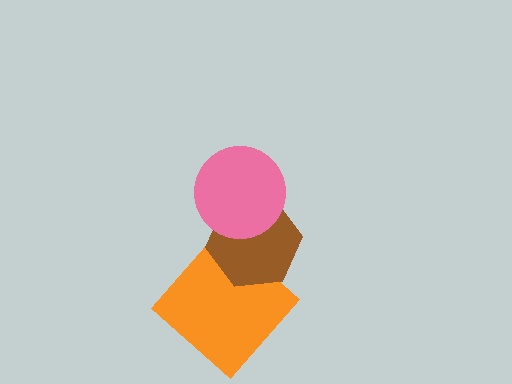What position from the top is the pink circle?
The pink circle is 1st from the top.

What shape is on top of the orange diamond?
The brown hexagon is on top of the orange diamond.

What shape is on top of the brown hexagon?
The pink circle is on top of the brown hexagon.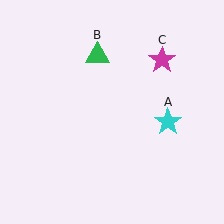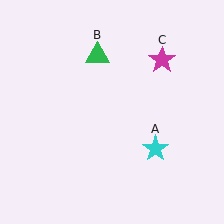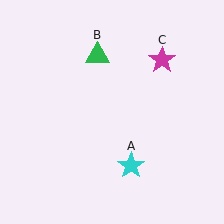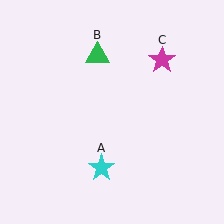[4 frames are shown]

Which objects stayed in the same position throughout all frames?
Green triangle (object B) and magenta star (object C) remained stationary.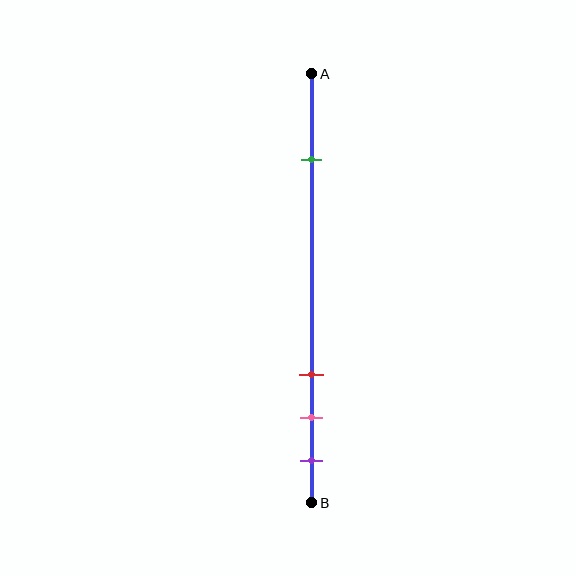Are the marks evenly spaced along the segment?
No, the marks are not evenly spaced.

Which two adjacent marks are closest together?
The pink and purple marks are the closest adjacent pair.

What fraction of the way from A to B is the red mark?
The red mark is approximately 70% (0.7) of the way from A to B.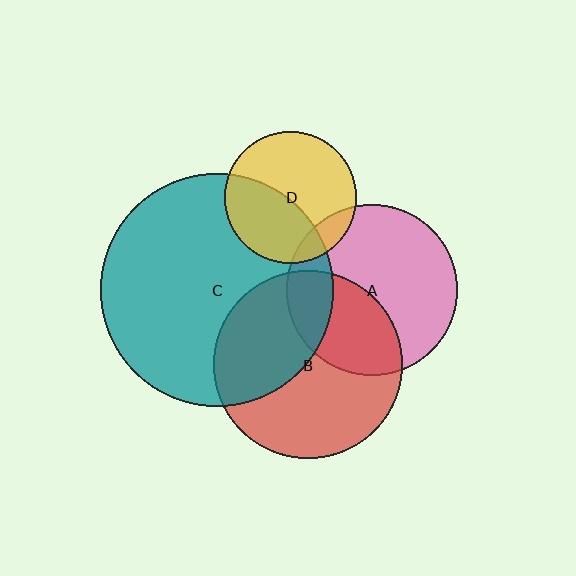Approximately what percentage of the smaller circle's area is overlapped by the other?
Approximately 40%.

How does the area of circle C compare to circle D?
Approximately 3.1 times.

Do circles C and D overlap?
Yes.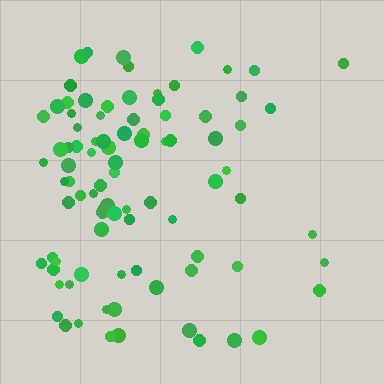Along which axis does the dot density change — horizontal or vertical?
Horizontal.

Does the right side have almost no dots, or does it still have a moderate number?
Still a moderate number, just noticeably fewer than the left.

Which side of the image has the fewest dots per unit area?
The right.